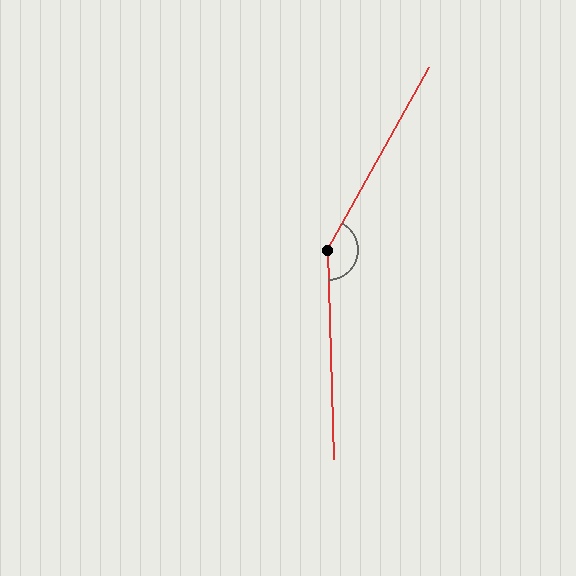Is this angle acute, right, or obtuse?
It is obtuse.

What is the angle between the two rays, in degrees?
Approximately 149 degrees.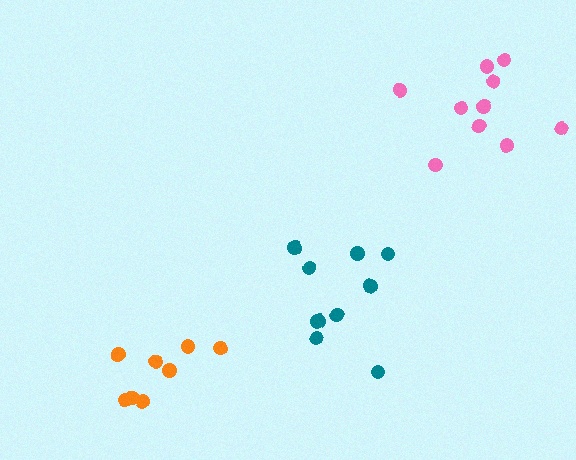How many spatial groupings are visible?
There are 3 spatial groupings.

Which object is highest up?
The pink cluster is topmost.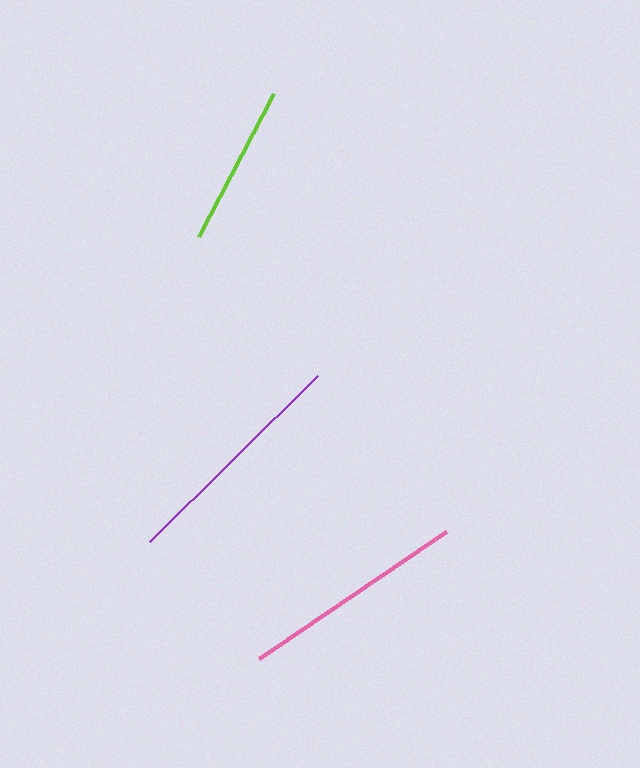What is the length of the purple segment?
The purple segment is approximately 236 pixels long.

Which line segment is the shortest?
The lime line is the shortest at approximately 161 pixels.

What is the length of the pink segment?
The pink segment is approximately 226 pixels long.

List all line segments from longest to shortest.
From longest to shortest: purple, pink, lime.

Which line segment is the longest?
The purple line is the longest at approximately 236 pixels.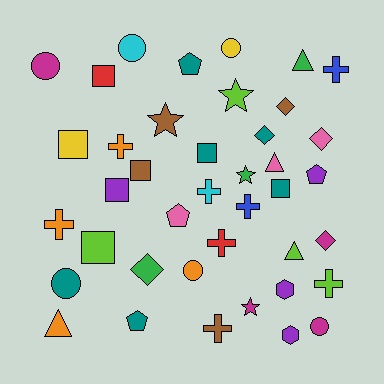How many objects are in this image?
There are 40 objects.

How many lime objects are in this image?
There are 4 lime objects.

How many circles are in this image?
There are 6 circles.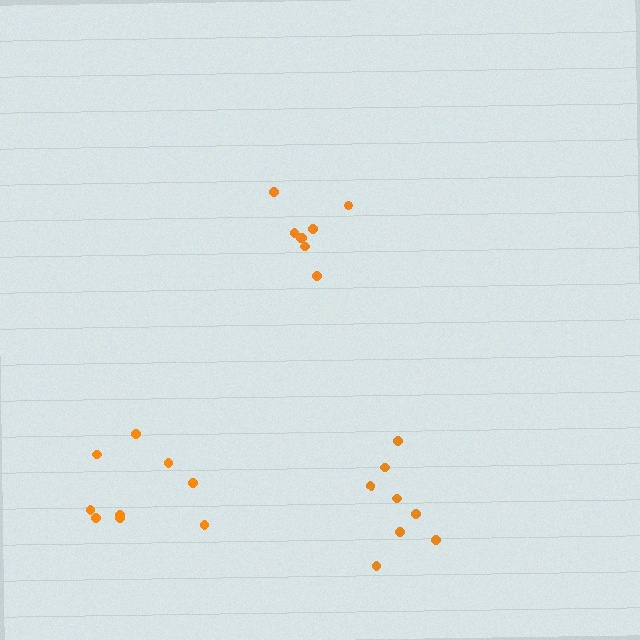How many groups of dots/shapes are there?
There are 3 groups.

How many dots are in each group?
Group 1: 8 dots, Group 2: 8 dots, Group 3: 9 dots (25 total).